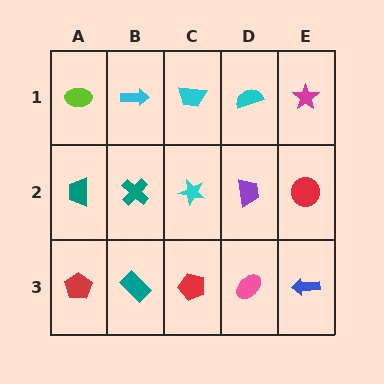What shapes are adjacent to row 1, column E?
A red circle (row 2, column E), a cyan semicircle (row 1, column D).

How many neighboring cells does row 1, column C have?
3.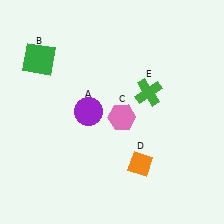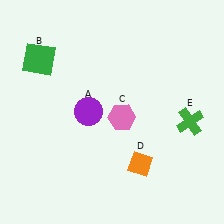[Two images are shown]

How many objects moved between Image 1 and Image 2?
1 object moved between the two images.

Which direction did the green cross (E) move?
The green cross (E) moved right.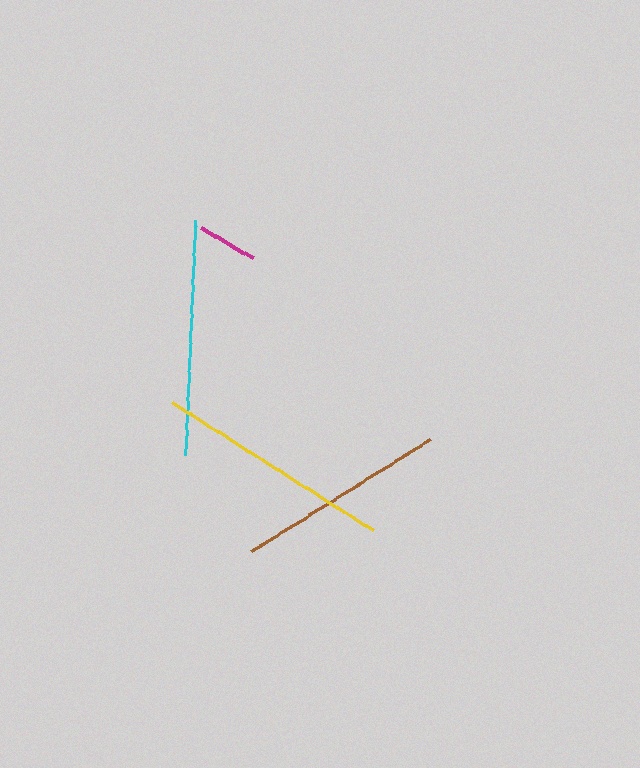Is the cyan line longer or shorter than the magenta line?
The cyan line is longer than the magenta line.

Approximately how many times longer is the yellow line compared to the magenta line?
The yellow line is approximately 4.0 times the length of the magenta line.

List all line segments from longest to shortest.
From longest to shortest: yellow, cyan, brown, magenta.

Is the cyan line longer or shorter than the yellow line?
The yellow line is longer than the cyan line.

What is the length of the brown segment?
The brown segment is approximately 212 pixels long.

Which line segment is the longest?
The yellow line is the longest at approximately 240 pixels.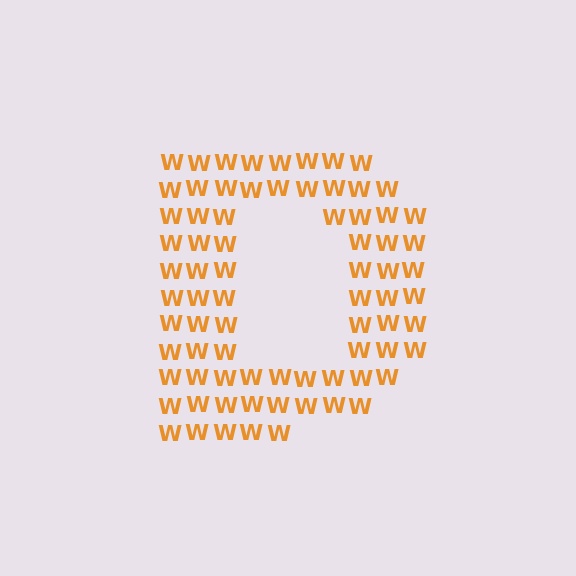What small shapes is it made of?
It is made of small letter W's.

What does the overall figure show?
The overall figure shows the letter D.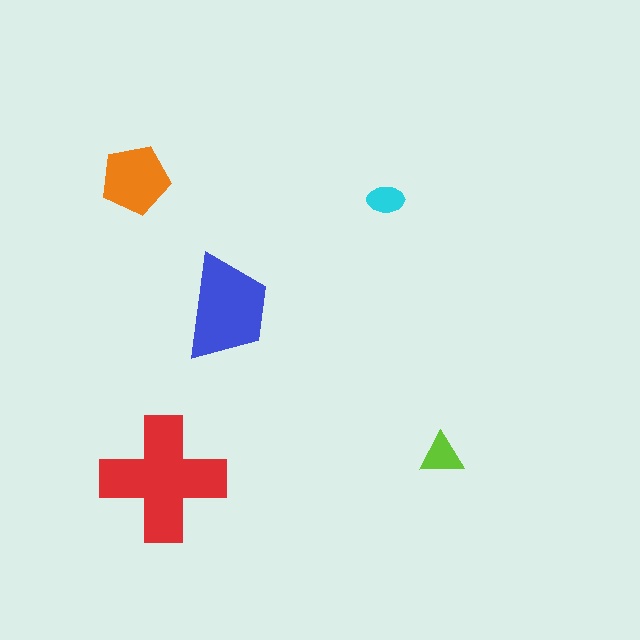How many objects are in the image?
There are 5 objects in the image.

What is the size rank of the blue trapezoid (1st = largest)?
2nd.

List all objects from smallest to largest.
The cyan ellipse, the lime triangle, the orange pentagon, the blue trapezoid, the red cross.